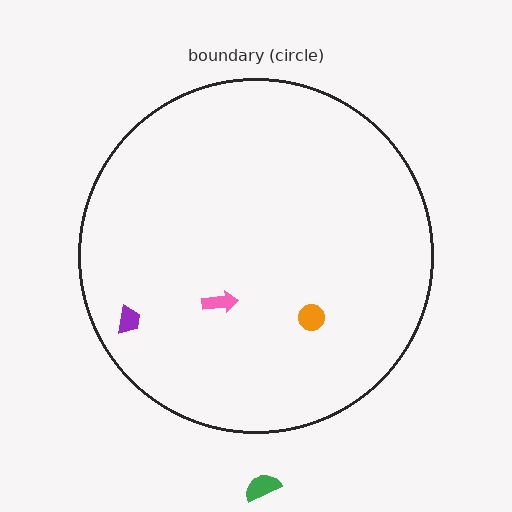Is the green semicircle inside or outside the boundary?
Outside.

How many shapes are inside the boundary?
3 inside, 1 outside.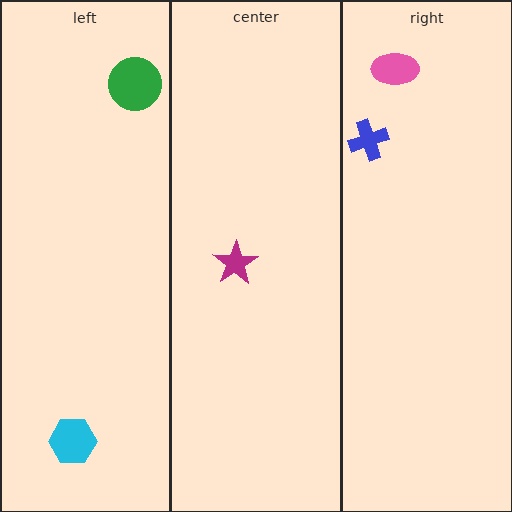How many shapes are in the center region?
1.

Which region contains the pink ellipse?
The right region.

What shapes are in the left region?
The green circle, the cyan hexagon.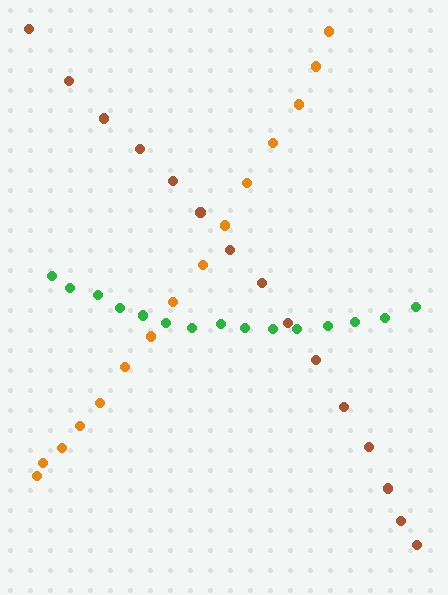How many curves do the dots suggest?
There are 3 distinct paths.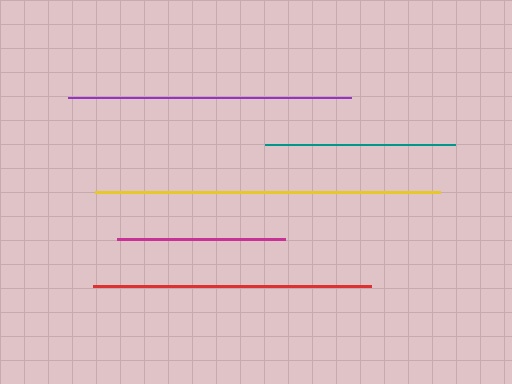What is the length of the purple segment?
The purple segment is approximately 283 pixels long.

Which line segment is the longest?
The yellow line is the longest at approximately 345 pixels.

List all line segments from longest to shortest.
From longest to shortest: yellow, purple, red, teal, magenta.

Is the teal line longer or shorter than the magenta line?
The teal line is longer than the magenta line.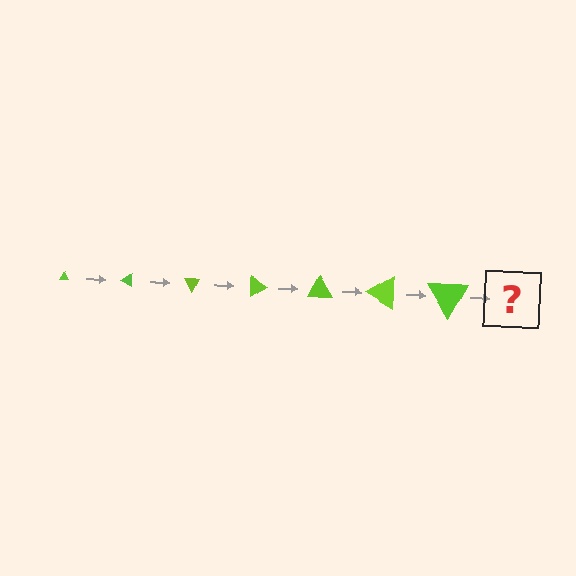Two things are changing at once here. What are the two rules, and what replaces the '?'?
The two rules are that the triangle grows larger each step and it rotates 30 degrees each step. The '?' should be a triangle, larger than the previous one and rotated 210 degrees from the start.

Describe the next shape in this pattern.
It should be a triangle, larger than the previous one and rotated 210 degrees from the start.